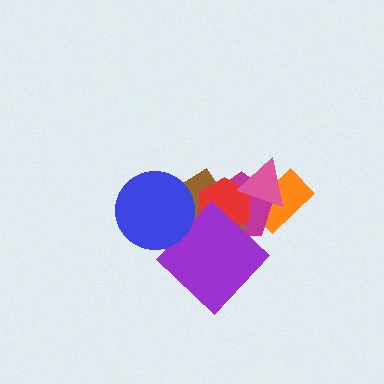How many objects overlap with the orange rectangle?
2 objects overlap with the orange rectangle.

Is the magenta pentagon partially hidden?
Yes, it is partially covered by another shape.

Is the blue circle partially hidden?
No, no other shape covers it.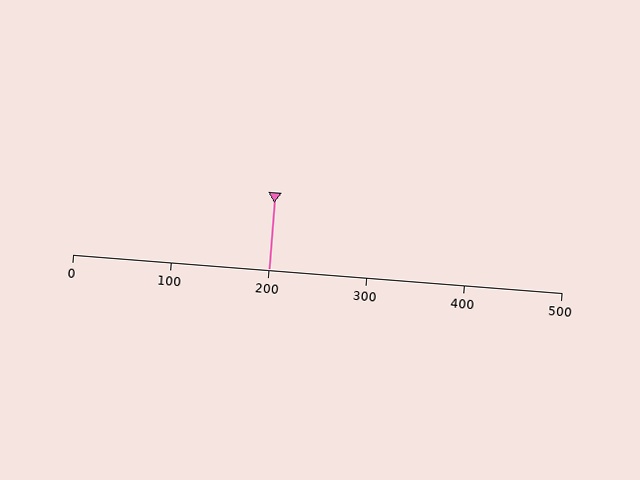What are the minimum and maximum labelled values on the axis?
The axis runs from 0 to 500.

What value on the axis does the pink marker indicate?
The marker indicates approximately 200.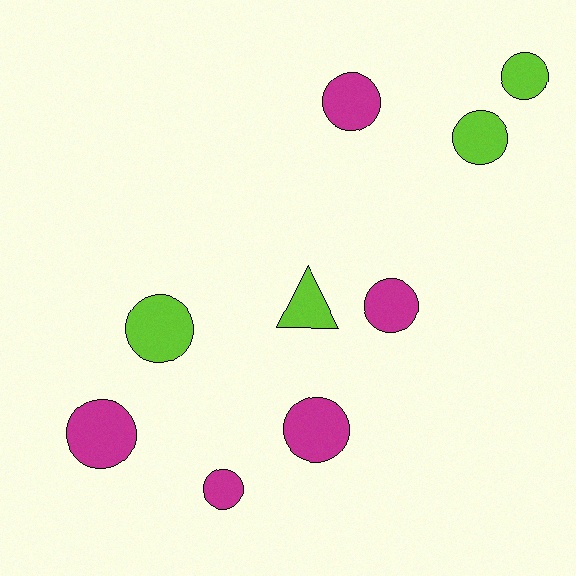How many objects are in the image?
There are 9 objects.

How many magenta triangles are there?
There are no magenta triangles.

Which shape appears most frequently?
Circle, with 8 objects.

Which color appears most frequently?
Magenta, with 5 objects.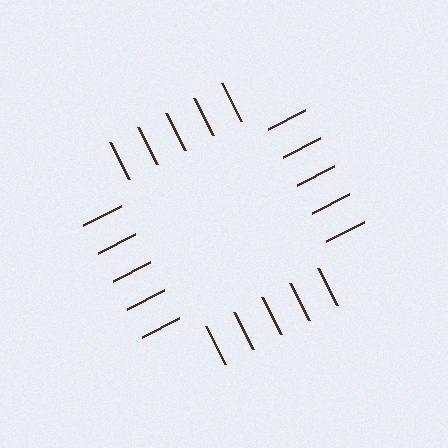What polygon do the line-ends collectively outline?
An illusory square — the line segments terminate on its edges but no continuous stroke is drawn.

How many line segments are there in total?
20 — 5 along each of the 4 edges.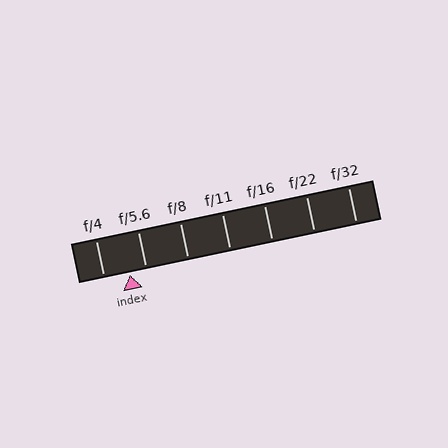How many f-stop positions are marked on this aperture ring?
There are 7 f-stop positions marked.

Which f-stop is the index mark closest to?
The index mark is closest to f/5.6.